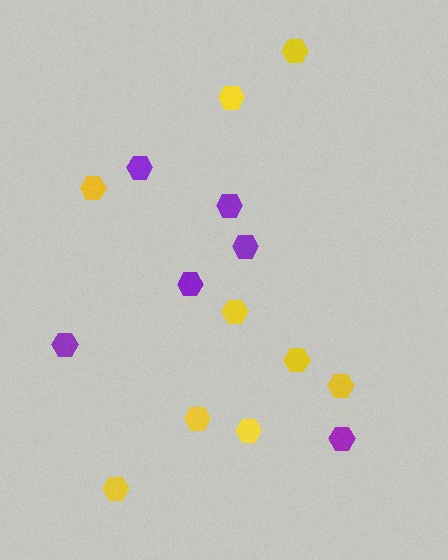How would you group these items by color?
There are 2 groups: one group of purple hexagons (6) and one group of yellow hexagons (9).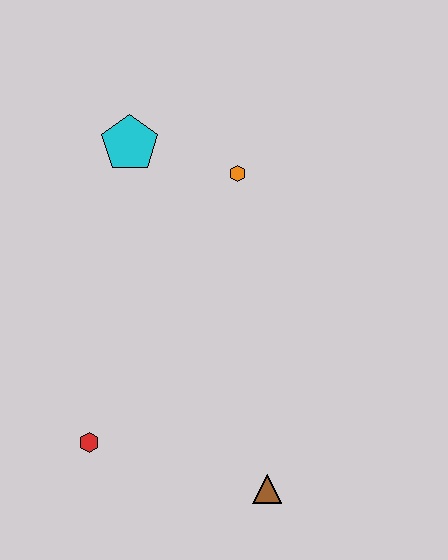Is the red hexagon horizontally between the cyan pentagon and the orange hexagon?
No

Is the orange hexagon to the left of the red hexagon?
No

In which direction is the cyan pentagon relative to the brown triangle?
The cyan pentagon is above the brown triangle.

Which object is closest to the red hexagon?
The brown triangle is closest to the red hexagon.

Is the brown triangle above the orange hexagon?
No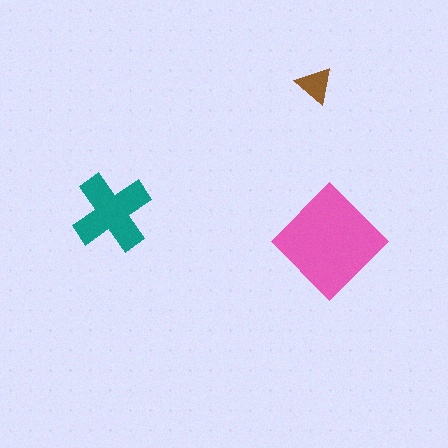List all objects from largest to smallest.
The pink diamond, the teal cross, the brown triangle.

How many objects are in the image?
There are 3 objects in the image.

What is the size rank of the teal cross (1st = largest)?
2nd.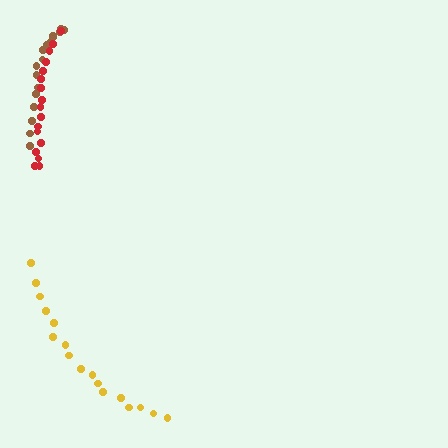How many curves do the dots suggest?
There are 3 distinct paths.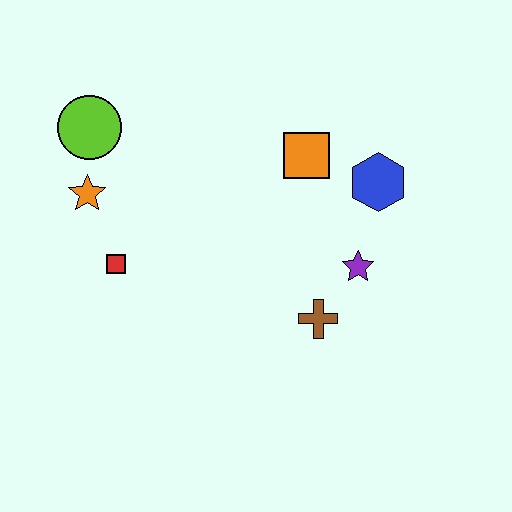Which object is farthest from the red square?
The blue hexagon is farthest from the red square.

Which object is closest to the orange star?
The lime circle is closest to the orange star.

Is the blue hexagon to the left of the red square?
No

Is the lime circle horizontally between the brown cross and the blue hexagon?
No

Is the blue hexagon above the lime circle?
No